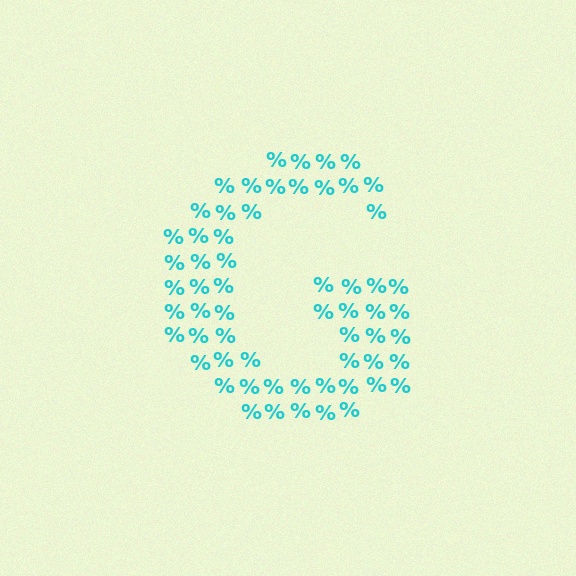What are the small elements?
The small elements are percent signs.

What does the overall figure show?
The overall figure shows the letter G.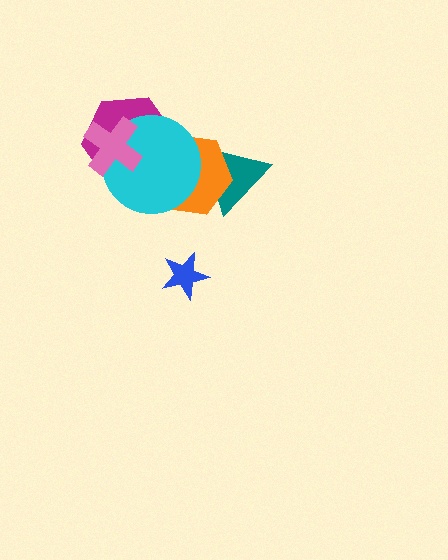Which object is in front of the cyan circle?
The pink cross is in front of the cyan circle.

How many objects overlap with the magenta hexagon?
3 objects overlap with the magenta hexagon.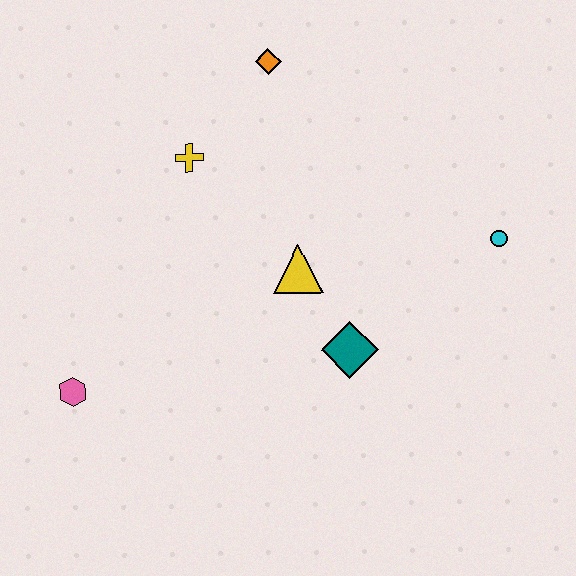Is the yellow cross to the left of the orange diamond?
Yes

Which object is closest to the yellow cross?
The orange diamond is closest to the yellow cross.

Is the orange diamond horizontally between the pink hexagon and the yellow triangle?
Yes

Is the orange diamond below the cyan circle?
No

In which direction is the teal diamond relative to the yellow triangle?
The teal diamond is below the yellow triangle.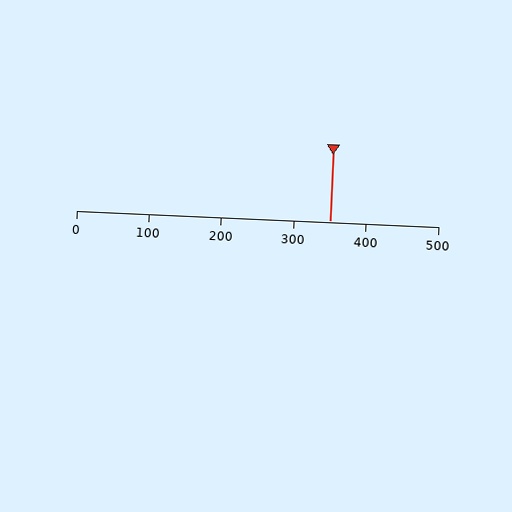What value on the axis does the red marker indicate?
The marker indicates approximately 350.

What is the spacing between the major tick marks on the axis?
The major ticks are spaced 100 apart.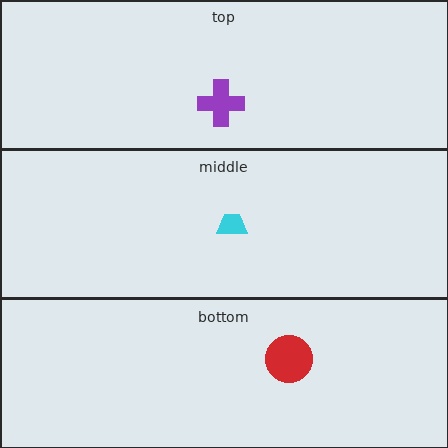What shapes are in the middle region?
The cyan trapezoid.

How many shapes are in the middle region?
1.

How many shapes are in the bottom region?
1.